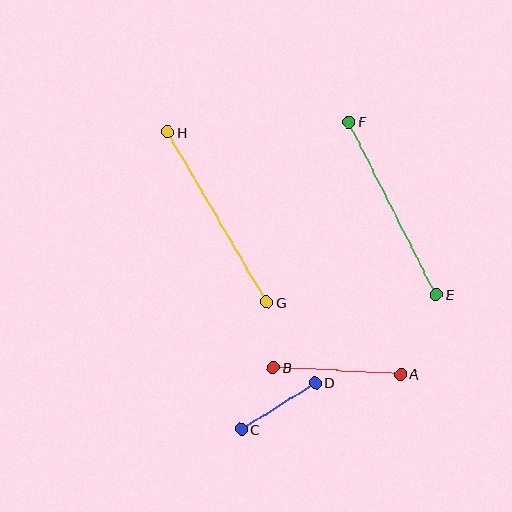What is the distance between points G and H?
The distance is approximately 197 pixels.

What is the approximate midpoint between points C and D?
The midpoint is at approximately (278, 406) pixels.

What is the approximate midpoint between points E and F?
The midpoint is at approximately (393, 208) pixels.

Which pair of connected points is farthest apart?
Points G and H are farthest apart.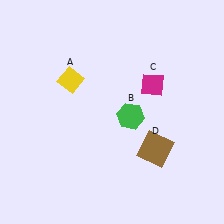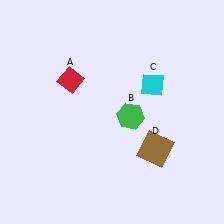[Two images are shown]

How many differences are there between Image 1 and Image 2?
There are 2 differences between the two images.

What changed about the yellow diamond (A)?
In Image 1, A is yellow. In Image 2, it changed to red.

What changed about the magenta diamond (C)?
In Image 1, C is magenta. In Image 2, it changed to cyan.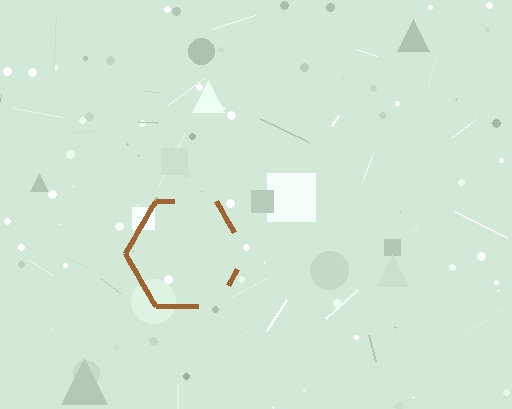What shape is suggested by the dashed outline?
The dashed outline suggests a hexagon.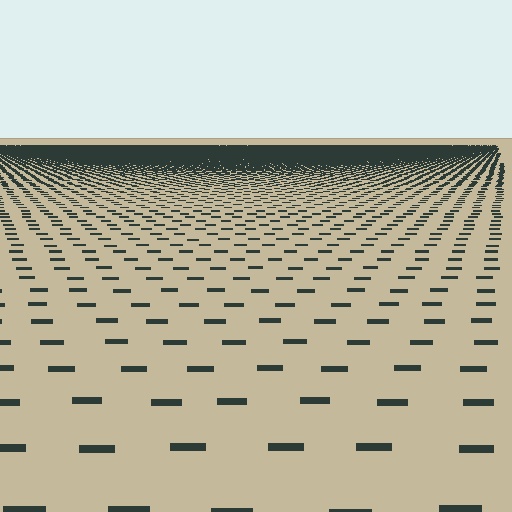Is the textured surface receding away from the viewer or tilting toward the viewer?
The surface is receding away from the viewer. Texture elements get smaller and denser toward the top.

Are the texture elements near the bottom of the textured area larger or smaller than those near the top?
Larger. Near the bottom, elements are closer to the viewer and appear at a bigger on-screen size.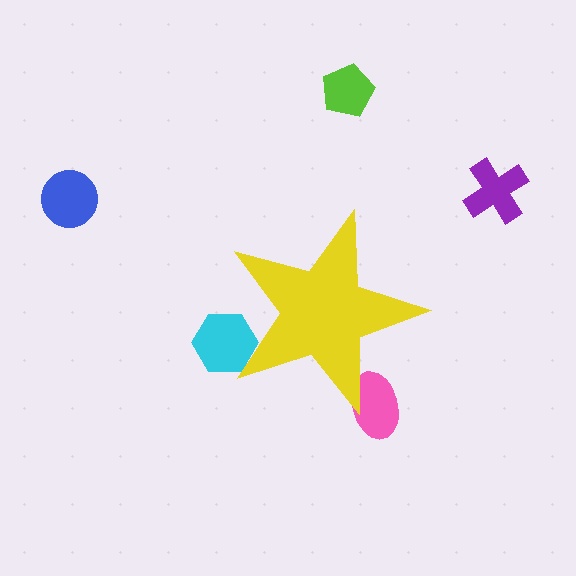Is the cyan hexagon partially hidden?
Yes, the cyan hexagon is partially hidden behind the yellow star.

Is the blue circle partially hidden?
No, the blue circle is fully visible.